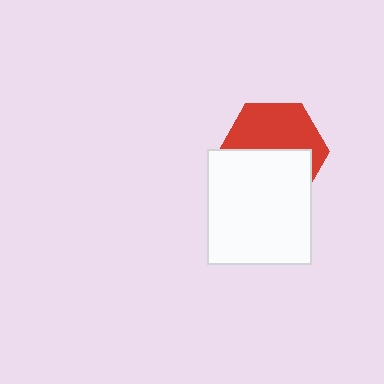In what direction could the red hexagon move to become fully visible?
The red hexagon could move up. That would shift it out from behind the white rectangle entirely.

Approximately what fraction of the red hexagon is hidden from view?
Roughly 49% of the red hexagon is hidden behind the white rectangle.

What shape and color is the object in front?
The object in front is a white rectangle.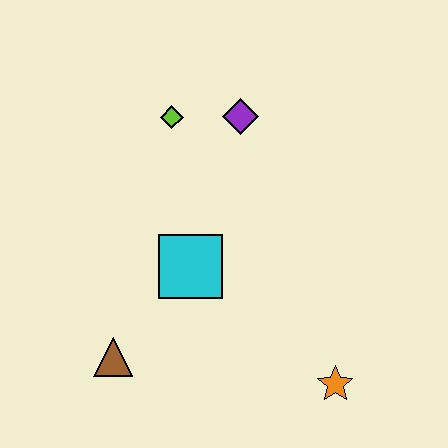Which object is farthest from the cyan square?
The orange star is farthest from the cyan square.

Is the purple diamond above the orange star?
Yes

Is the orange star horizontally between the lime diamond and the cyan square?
No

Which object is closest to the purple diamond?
The lime diamond is closest to the purple diamond.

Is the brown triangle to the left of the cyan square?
Yes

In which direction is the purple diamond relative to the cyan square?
The purple diamond is above the cyan square.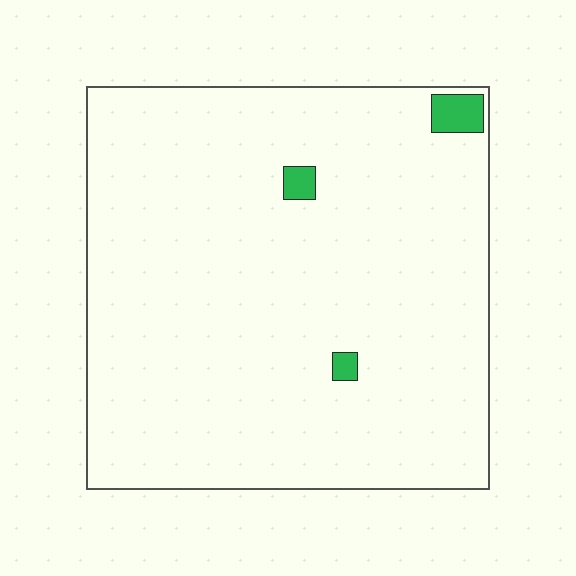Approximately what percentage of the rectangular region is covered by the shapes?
Approximately 0%.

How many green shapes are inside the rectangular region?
3.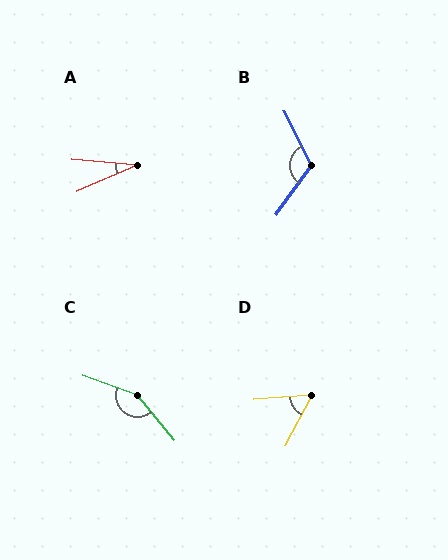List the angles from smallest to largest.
A (28°), D (58°), B (118°), C (149°).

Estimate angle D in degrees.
Approximately 58 degrees.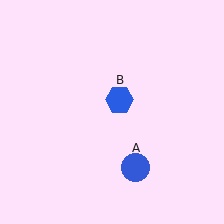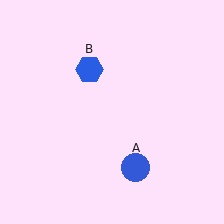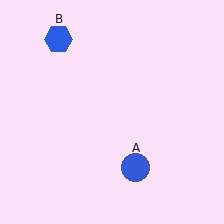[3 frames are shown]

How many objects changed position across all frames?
1 object changed position: blue hexagon (object B).